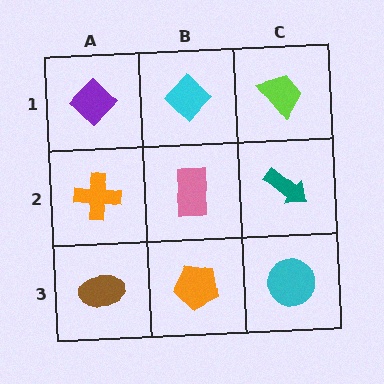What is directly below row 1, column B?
A pink rectangle.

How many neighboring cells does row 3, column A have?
2.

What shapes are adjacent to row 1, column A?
An orange cross (row 2, column A), a cyan diamond (row 1, column B).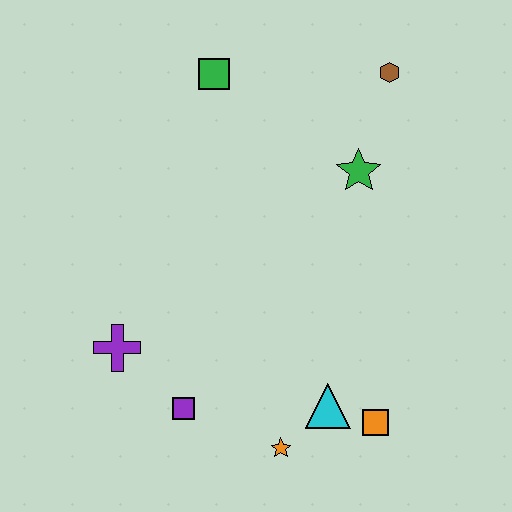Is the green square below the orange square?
No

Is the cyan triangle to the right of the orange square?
No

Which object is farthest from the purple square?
The brown hexagon is farthest from the purple square.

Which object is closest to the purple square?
The purple cross is closest to the purple square.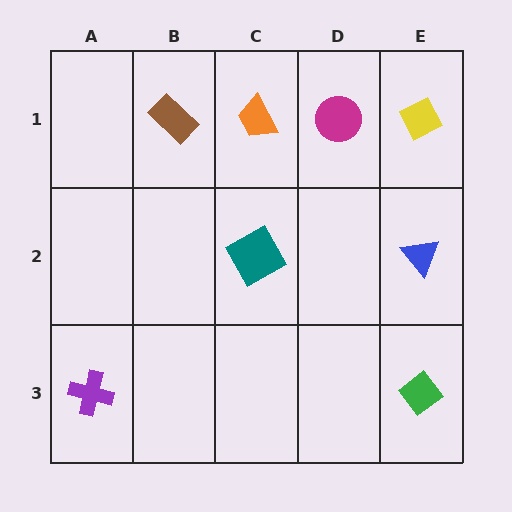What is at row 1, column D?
A magenta circle.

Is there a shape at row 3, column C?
No, that cell is empty.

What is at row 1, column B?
A brown rectangle.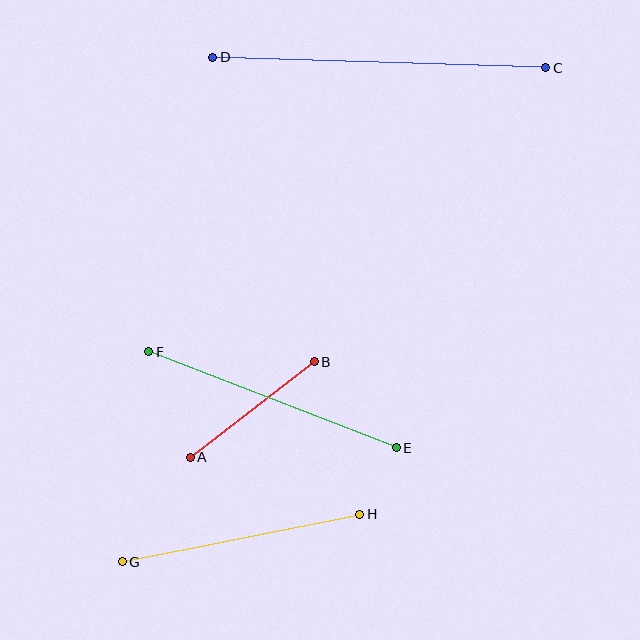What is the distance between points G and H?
The distance is approximately 242 pixels.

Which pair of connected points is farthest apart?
Points C and D are farthest apart.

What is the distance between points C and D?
The distance is approximately 333 pixels.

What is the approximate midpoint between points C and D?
The midpoint is at approximately (379, 63) pixels.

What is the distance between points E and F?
The distance is approximately 266 pixels.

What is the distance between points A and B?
The distance is approximately 156 pixels.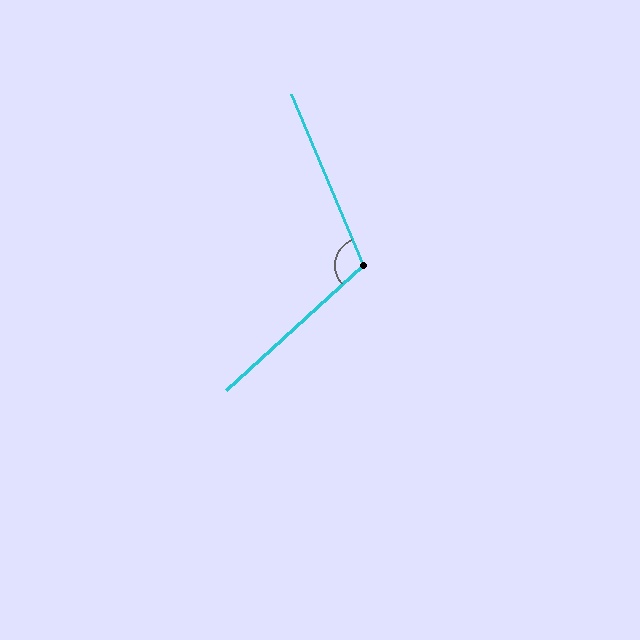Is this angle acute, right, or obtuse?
It is obtuse.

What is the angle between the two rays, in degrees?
Approximately 110 degrees.